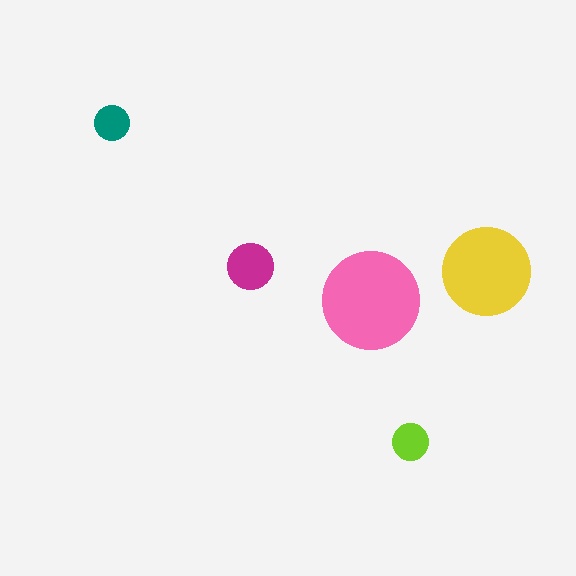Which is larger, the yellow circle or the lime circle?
The yellow one.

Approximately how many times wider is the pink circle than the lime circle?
About 2.5 times wider.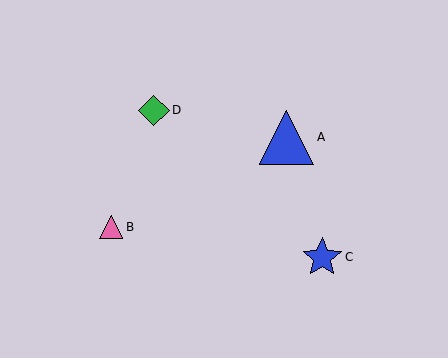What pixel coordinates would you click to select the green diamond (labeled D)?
Click at (154, 110) to select the green diamond D.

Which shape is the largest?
The blue triangle (labeled A) is the largest.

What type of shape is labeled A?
Shape A is a blue triangle.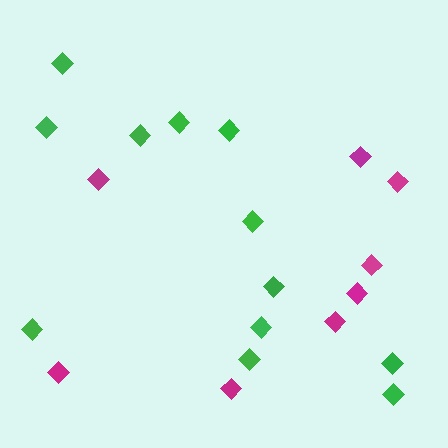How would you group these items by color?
There are 2 groups: one group of magenta diamonds (8) and one group of green diamonds (12).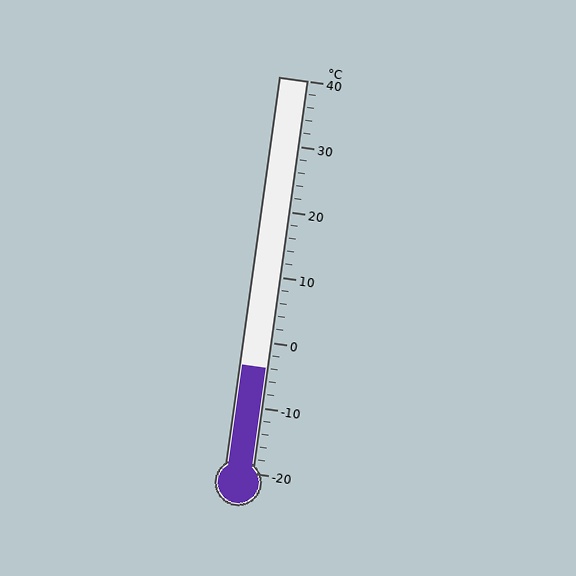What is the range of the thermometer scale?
The thermometer scale ranges from -20°C to 40°C.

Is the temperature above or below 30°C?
The temperature is below 30°C.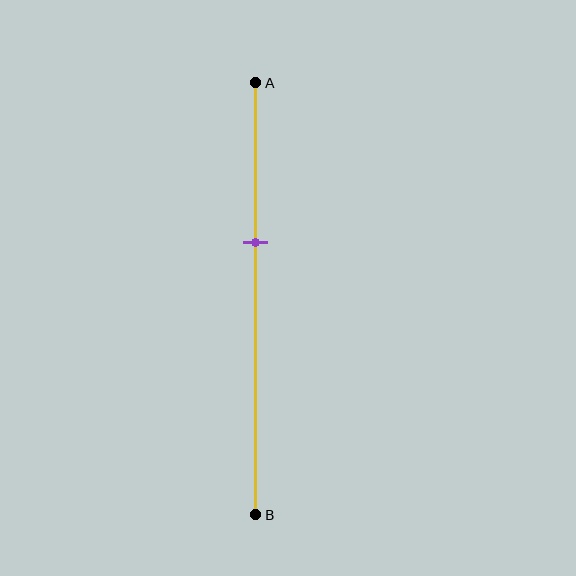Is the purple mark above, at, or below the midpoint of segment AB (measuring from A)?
The purple mark is above the midpoint of segment AB.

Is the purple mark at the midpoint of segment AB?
No, the mark is at about 35% from A, not at the 50% midpoint.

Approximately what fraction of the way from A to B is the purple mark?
The purple mark is approximately 35% of the way from A to B.